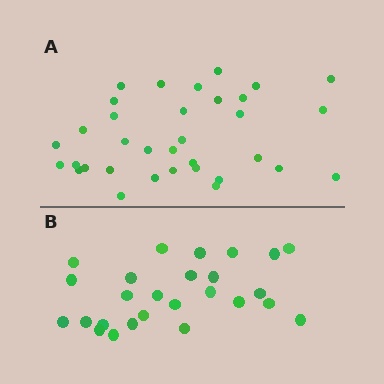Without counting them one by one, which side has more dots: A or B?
Region A (the top region) has more dots.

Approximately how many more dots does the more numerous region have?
Region A has roughly 8 or so more dots than region B.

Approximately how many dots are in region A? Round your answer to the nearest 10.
About 30 dots. (The exact count is 34, which rounds to 30.)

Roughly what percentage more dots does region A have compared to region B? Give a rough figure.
About 30% more.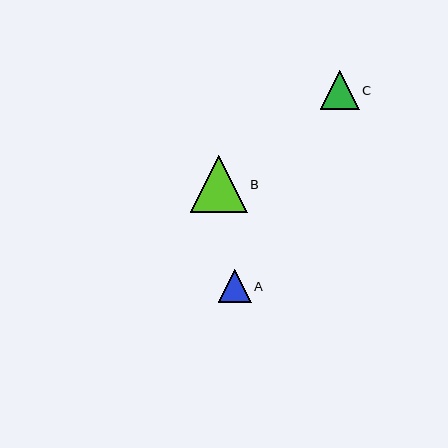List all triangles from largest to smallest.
From largest to smallest: B, C, A.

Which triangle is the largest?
Triangle B is the largest with a size of approximately 57 pixels.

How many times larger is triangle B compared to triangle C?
Triangle B is approximately 1.5 times the size of triangle C.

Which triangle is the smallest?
Triangle A is the smallest with a size of approximately 33 pixels.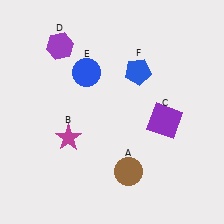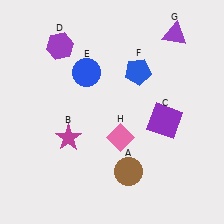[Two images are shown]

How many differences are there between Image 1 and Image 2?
There are 2 differences between the two images.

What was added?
A purple triangle (G), a pink diamond (H) were added in Image 2.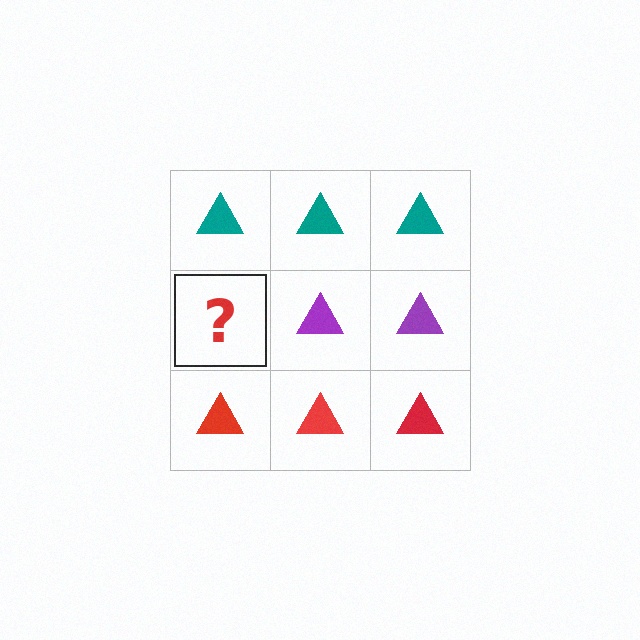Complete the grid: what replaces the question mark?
The question mark should be replaced with a purple triangle.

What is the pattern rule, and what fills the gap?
The rule is that each row has a consistent color. The gap should be filled with a purple triangle.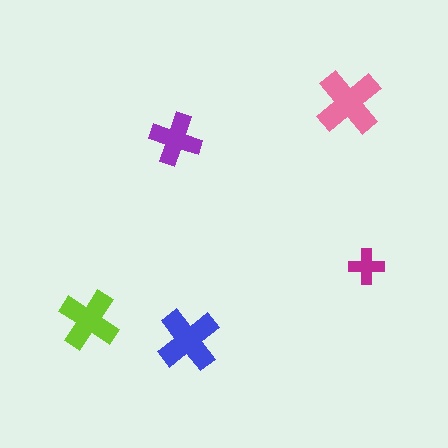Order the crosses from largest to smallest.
the pink one, the blue one, the lime one, the purple one, the magenta one.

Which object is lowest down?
The blue cross is bottommost.